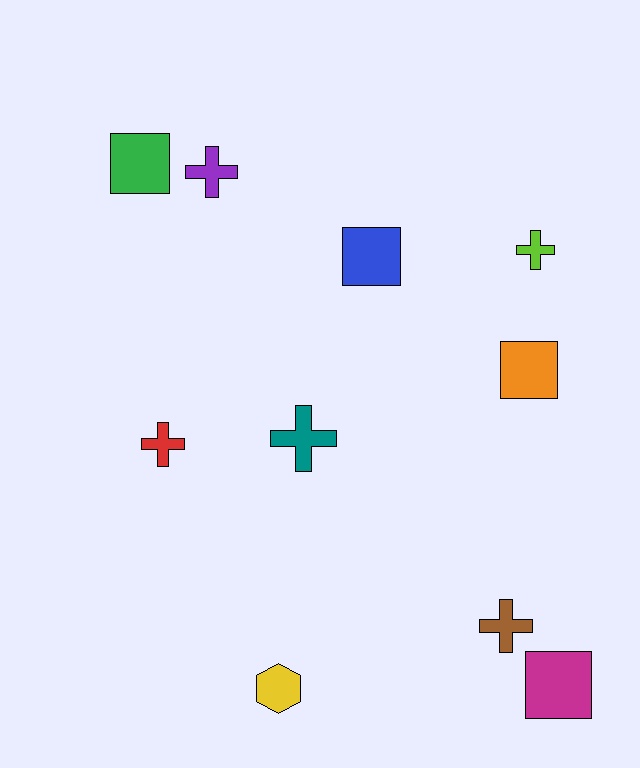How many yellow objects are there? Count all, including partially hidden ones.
There is 1 yellow object.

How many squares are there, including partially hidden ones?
There are 4 squares.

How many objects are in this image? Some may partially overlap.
There are 10 objects.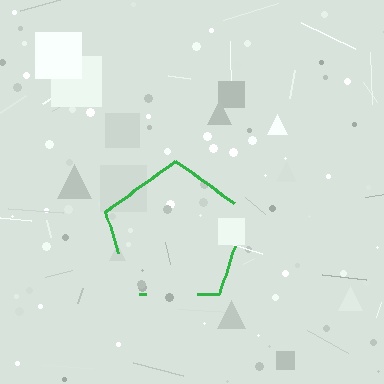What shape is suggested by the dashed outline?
The dashed outline suggests a pentagon.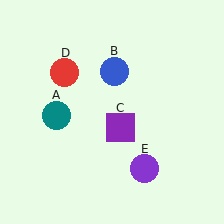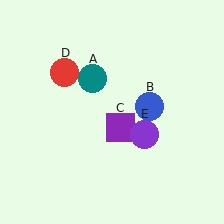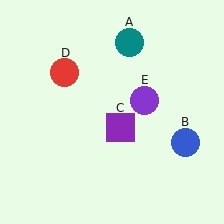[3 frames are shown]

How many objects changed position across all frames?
3 objects changed position: teal circle (object A), blue circle (object B), purple circle (object E).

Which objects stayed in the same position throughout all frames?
Purple square (object C) and red circle (object D) remained stationary.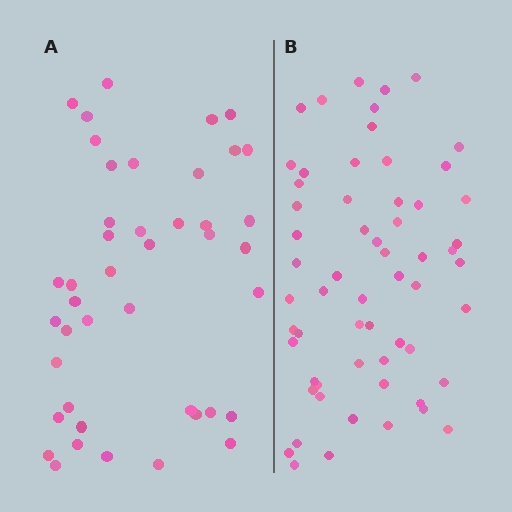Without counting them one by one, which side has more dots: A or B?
Region B (the right region) has more dots.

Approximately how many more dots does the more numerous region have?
Region B has approximately 15 more dots than region A.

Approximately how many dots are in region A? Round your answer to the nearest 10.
About 40 dots. (The exact count is 43, which rounds to 40.)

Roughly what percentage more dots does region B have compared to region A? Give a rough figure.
About 40% more.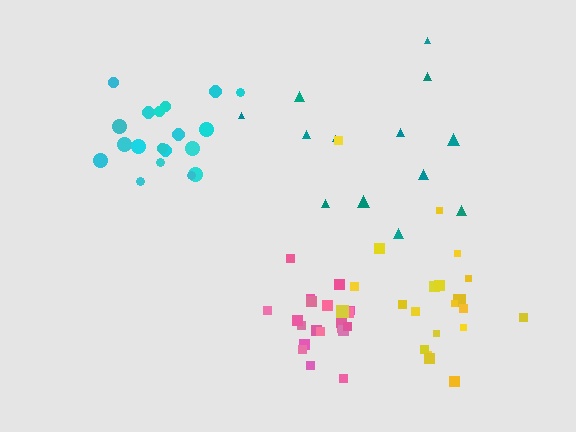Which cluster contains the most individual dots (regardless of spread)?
Yellow (21).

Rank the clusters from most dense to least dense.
pink, cyan, yellow, teal.